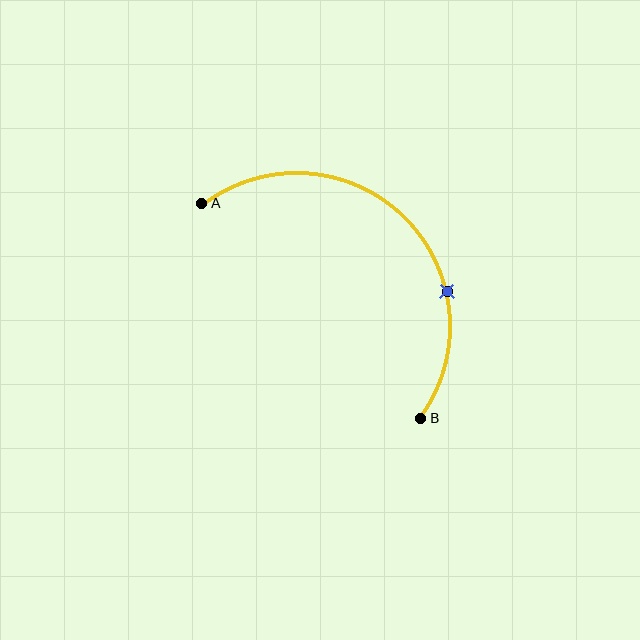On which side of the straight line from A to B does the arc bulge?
The arc bulges above and to the right of the straight line connecting A and B.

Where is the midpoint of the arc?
The arc midpoint is the point on the curve farthest from the straight line joining A and B. It sits above and to the right of that line.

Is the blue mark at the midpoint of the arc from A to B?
No. The blue mark lies on the arc but is closer to endpoint B. The arc midpoint would be at the point on the curve equidistant along the arc from both A and B.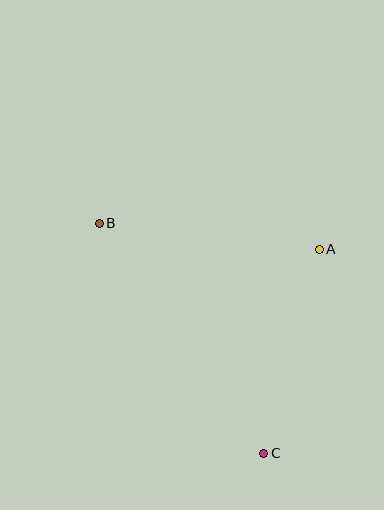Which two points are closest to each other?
Points A and C are closest to each other.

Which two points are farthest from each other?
Points B and C are farthest from each other.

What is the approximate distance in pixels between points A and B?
The distance between A and B is approximately 221 pixels.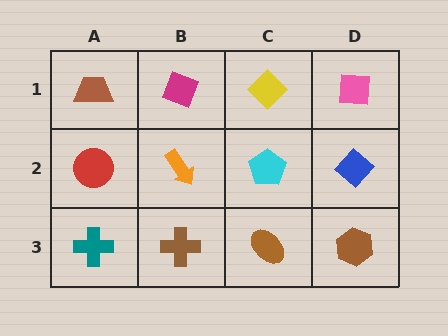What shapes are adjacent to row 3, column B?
An orange arrow (row 2, column B), a teal cross (row 3, column A), a brown ellipse (row 3, column C).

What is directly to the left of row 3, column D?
A brown ellipse.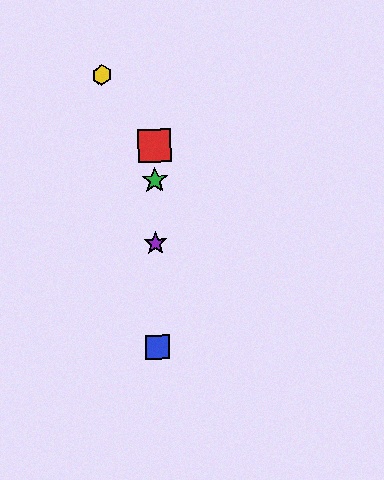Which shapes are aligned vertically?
The red square, the blue square, the green star, the purple star are aligned vertically.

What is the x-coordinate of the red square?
The red square is at x≈154.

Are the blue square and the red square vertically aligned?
Yes, both are at x≈157.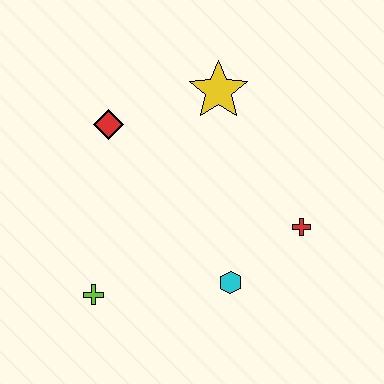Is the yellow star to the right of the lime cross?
Yes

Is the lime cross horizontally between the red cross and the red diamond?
No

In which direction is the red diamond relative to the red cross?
The red diamond is to the left of the red cross.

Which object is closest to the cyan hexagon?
The red cross is closest to the cyan hexagon.